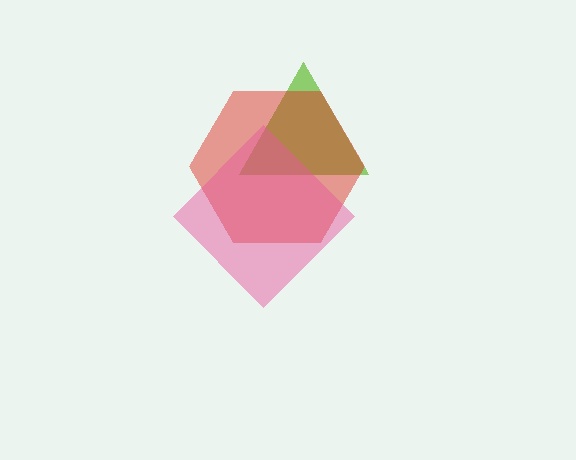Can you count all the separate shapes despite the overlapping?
Yes, there are 3 separate shapes.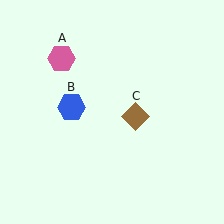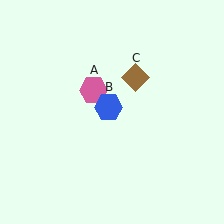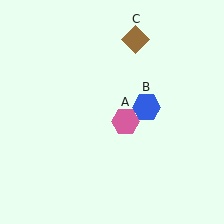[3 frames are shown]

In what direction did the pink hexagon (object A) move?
The pink hexagon (object A) moved down and to the right.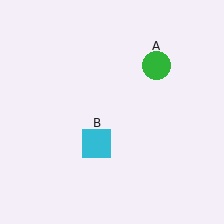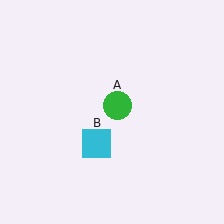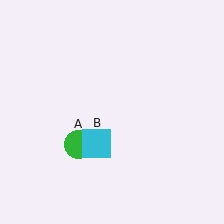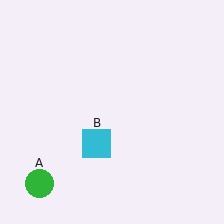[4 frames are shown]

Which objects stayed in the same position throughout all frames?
Cyan square (object B) remained stationary.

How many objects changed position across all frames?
1 object changed position: green circle (object A).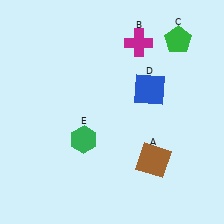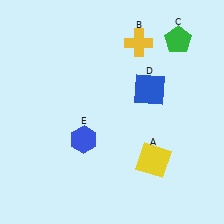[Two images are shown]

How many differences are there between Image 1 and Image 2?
There are 3 differences between the two images.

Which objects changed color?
A changed from brown to yellow. B changed from magenta to yellow. E changed from green to blue.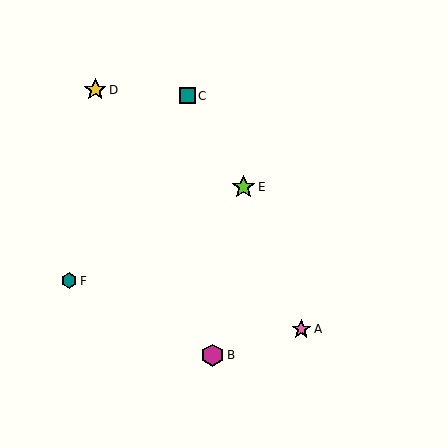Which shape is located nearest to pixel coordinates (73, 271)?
The teal hexagon (labeled F) at (69, 281) is nearest to that location.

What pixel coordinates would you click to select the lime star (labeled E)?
Click at (243, 187) to select the lime star E.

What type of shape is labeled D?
Shape D is a yellow star.